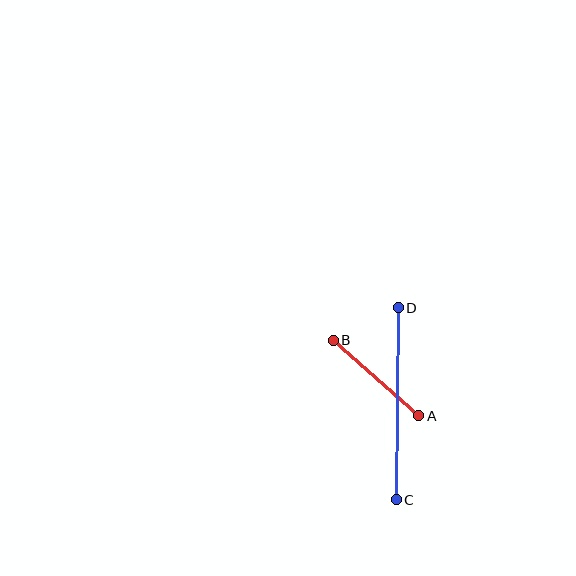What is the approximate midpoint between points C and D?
The midpoint is at approximately (397, 404) pixels.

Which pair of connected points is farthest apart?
Points C and D are farthest apart.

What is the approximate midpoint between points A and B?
The midpoint is at approximately (376, 378) pixels.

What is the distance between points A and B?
The distance is approximately 114 pixels.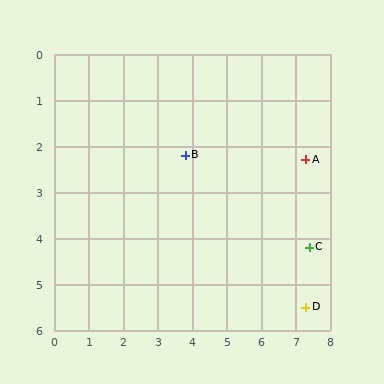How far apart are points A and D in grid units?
Points A and D are about 3.2 grid units apart.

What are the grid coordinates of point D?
Point D is at approximately (7.3, 5.5).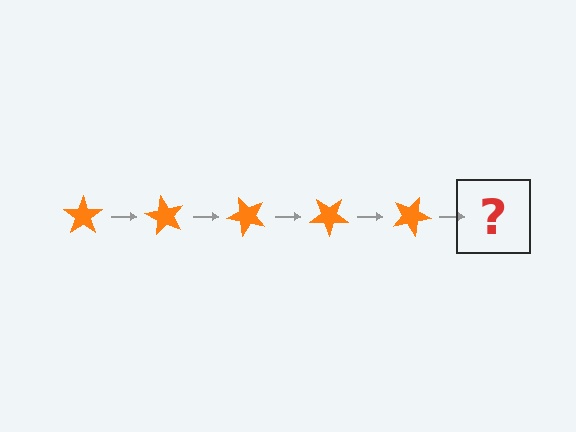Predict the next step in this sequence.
The next step is an orange star rotated 300 degrees.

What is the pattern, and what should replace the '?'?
The pattern is that the star rotates 60 degrees each step. The '?' should be an orange star rotated 300 degrees.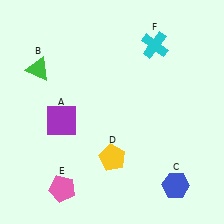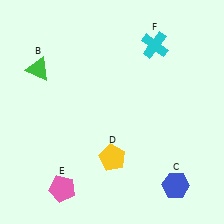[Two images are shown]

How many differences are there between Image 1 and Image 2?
There is 1 difference between the two images.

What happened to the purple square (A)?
The purple square (A) was removed in Image 2. It was in the bottom-left area of Image 1.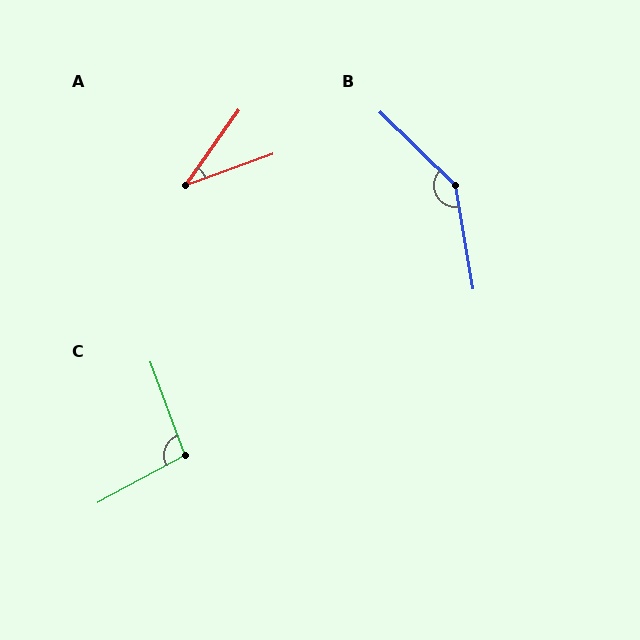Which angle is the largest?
B, at approximately 144 degrees.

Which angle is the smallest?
A, at approximately 35 degrees.